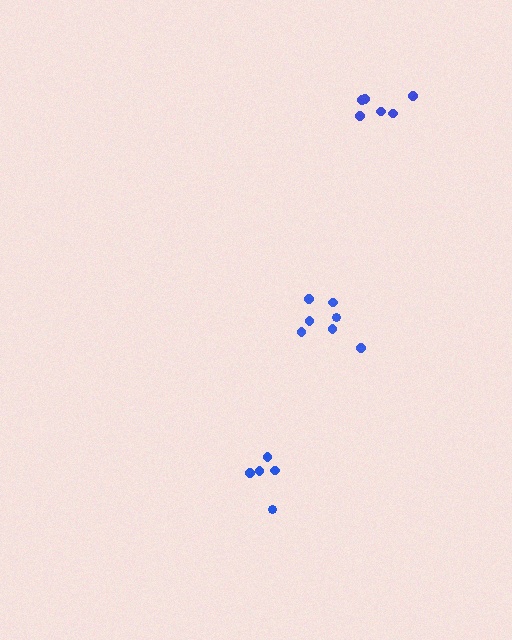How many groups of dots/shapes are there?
There are 3 groups.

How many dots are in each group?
Group 1: 6 dots, Group 2: 5 dots, Group 3: 7 dots (18 total).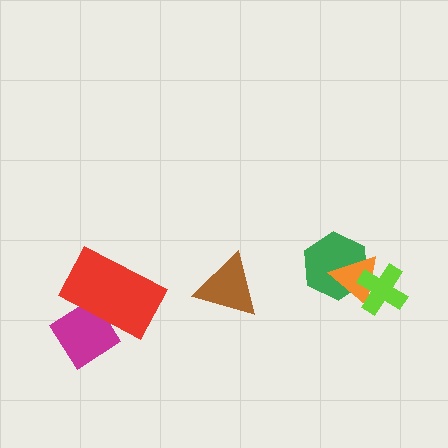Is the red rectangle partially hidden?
No, no other shape covers it.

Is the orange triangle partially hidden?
Yes, it is partially covered by another shape.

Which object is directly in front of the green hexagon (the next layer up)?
The orange triangle is directly in front of the green hexagon.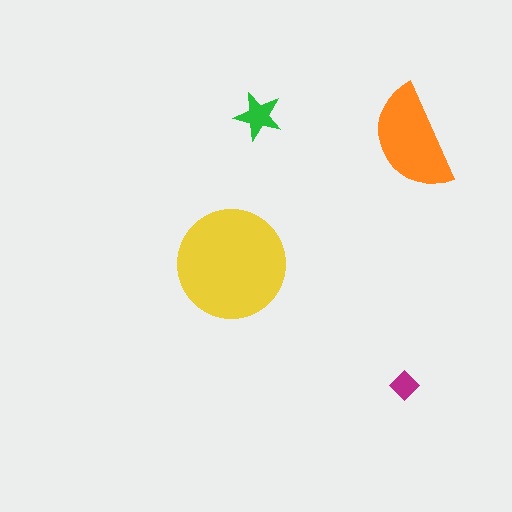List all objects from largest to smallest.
The yellow circle, the orange semicircle, the green star, the magenta diamond.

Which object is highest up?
The green star is topmost.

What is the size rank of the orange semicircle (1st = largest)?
2nd.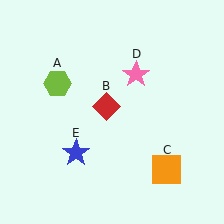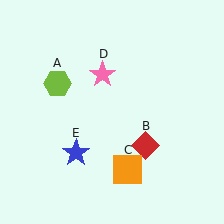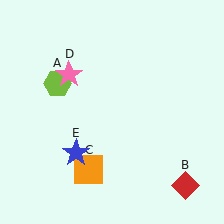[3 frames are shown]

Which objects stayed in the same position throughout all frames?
Lime hexagon (object A) and blue star (object E) remained stationary.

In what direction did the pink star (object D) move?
The pink star (object D) moved left.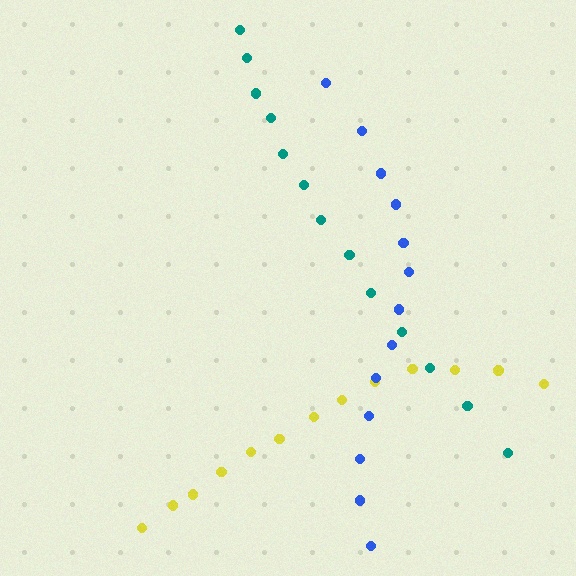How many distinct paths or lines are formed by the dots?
There are 3 distinct paths.